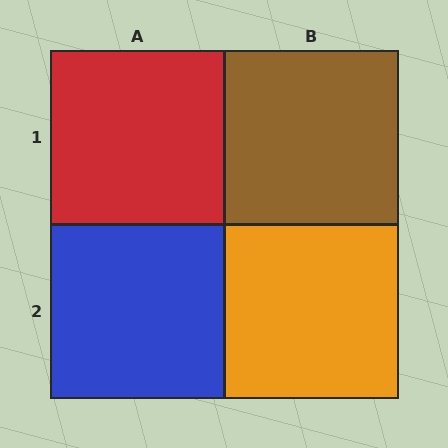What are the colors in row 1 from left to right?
Red, brown.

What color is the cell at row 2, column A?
Blue.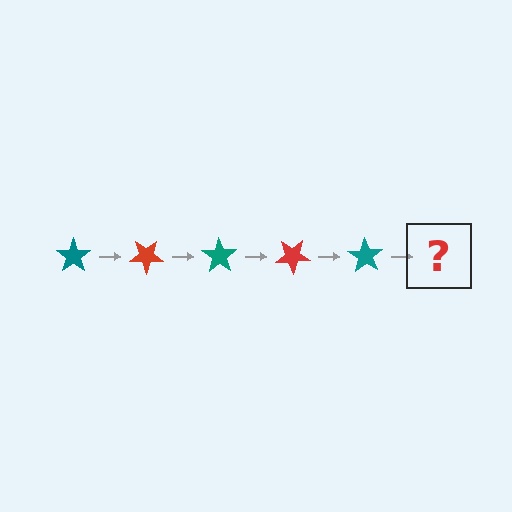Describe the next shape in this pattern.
It should be a red star, rotated 175 degrees from the start.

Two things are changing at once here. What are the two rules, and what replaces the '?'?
The two rules are that it rotates 35 degrees each step and the color cycles through teal and red. The '?' should be a red star, rotated 175 degrees from the start.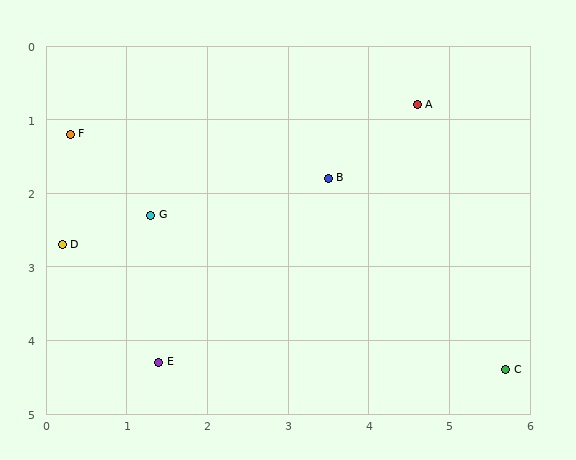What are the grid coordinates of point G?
Point G is at approximately (1.3, 2.3).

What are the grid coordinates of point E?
Point E is at approximately (1.4, 4.3).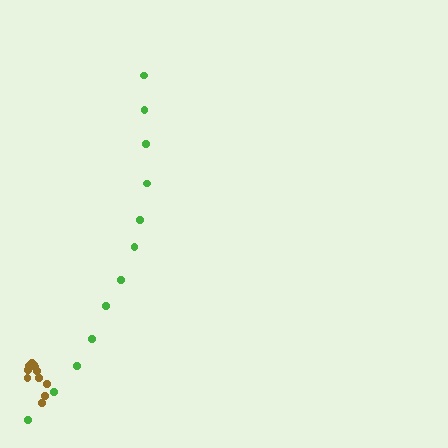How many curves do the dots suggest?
There are 2 distinct paths.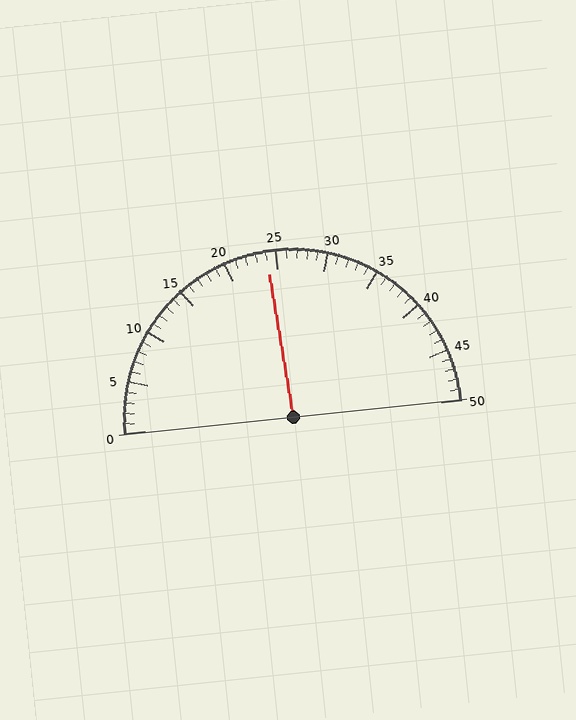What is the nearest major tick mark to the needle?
The nearest major tick mark is 25.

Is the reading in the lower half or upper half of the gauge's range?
The reading is in the lower half of the range (0 to 50).